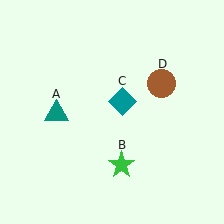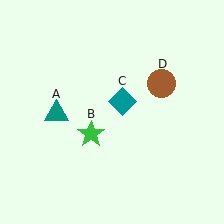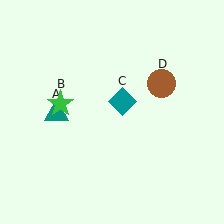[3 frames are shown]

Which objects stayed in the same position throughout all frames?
Teal triangle (object A) and teal diamond (object C) and brown circle (object D) remained stationary.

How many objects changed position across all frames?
1 object changed position: green star (object B).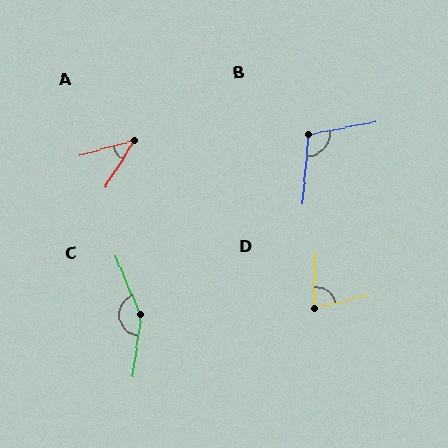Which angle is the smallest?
A, at approximately 42 degrees.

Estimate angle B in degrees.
Approximately 106 degrees.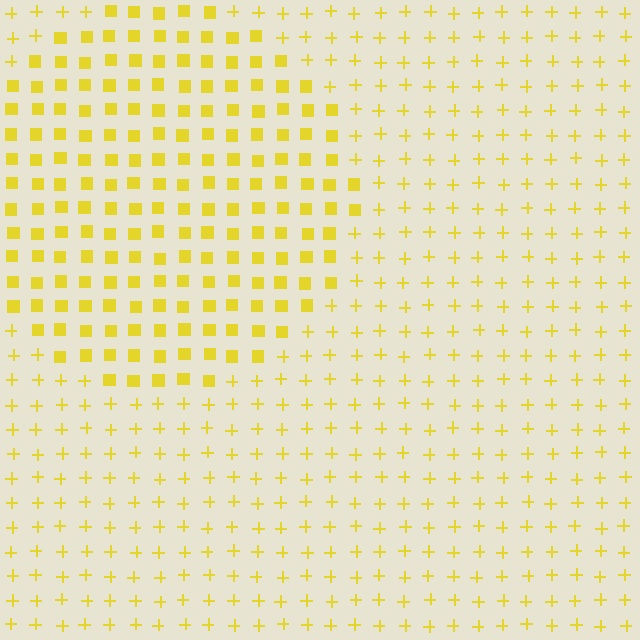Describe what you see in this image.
The image is filled with small yellow elements arranged in a uniform grid. A circle-shaped region contains squares, while the surrounding area contains plus signs. The boundary is defined purely by the change in element shape.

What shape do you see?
I see a circle.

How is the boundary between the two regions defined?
The boundary is defined by a change in element shape: squares inside vs. plus signs outside. All elements share the same color and spacing.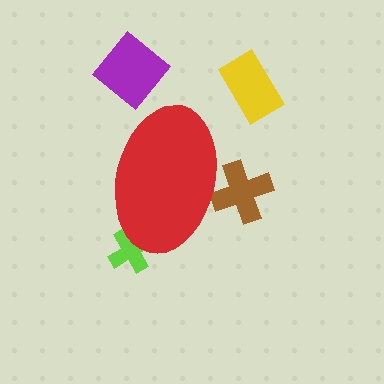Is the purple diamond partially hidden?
No, the purple diamond is fully visible.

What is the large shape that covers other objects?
A red ellipse.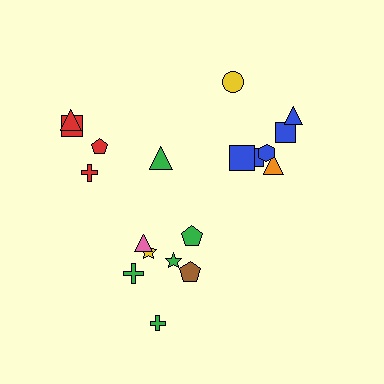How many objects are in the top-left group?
There are 5 objects.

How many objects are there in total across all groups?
There are 19 objects.